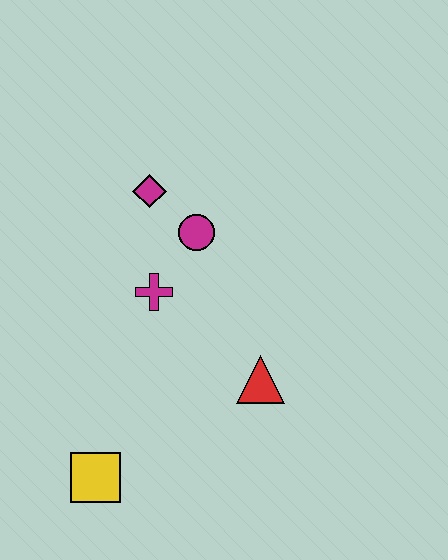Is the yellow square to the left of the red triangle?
Yes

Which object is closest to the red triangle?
The magenta cross is closest to the red triangle.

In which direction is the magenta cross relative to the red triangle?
The magenta cross is to the left of the red triangle.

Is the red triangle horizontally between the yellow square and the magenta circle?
No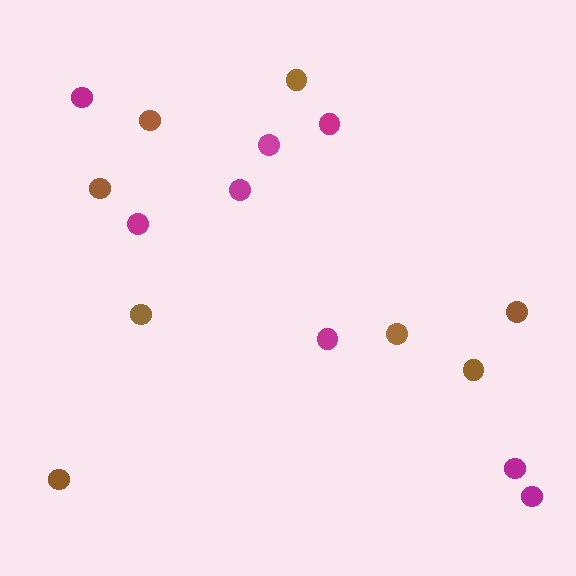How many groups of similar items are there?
There are 2 groups: one group of magenta circles (8) and one group of brown circles (8).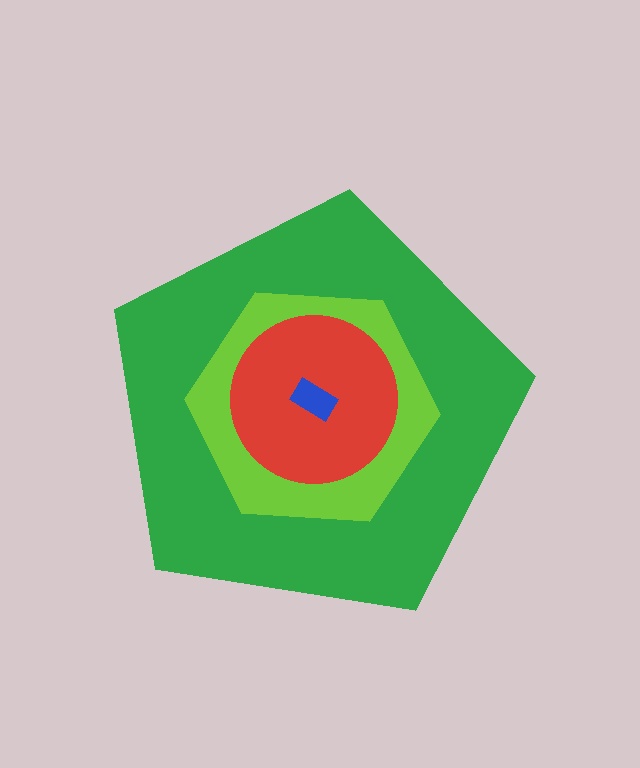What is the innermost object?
The blue rectangle.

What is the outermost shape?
The green pentagon.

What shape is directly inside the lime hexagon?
The red circle.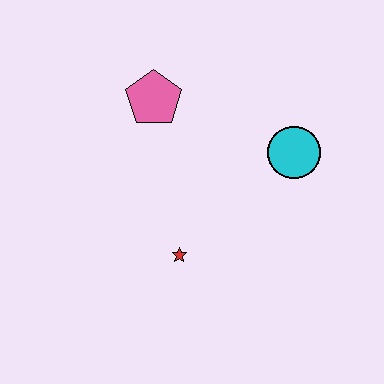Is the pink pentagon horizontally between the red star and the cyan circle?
No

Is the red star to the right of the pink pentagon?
Yes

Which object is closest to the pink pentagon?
The cyan circle is closest to the pink pentagon.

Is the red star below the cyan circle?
Yes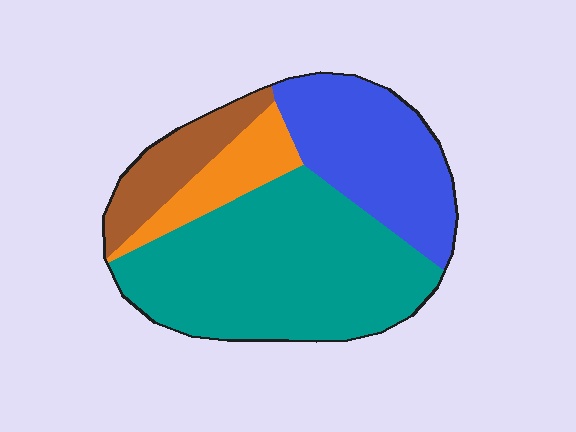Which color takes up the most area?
Teal, at roughly 50%.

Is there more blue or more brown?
Blue.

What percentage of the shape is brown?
Brown takes up less than a sixth of the shape.